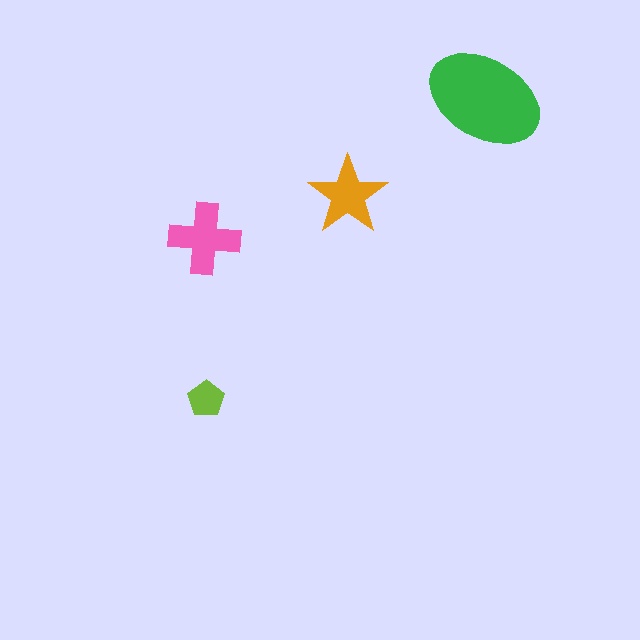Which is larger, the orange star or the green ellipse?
The green ellipse.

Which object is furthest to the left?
The pink cross is leftmost.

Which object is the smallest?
The lime pentagon.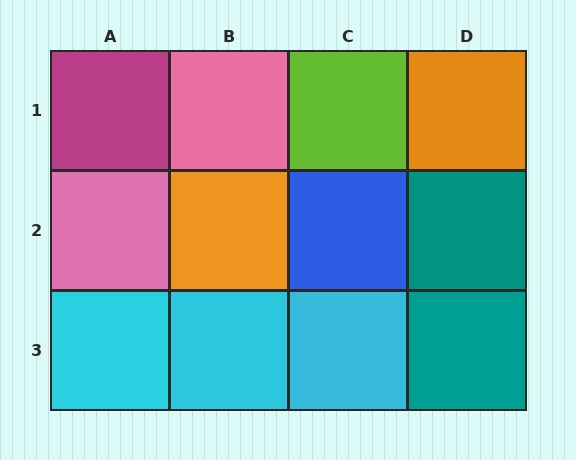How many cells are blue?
1 cell is blue.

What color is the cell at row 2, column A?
Pink.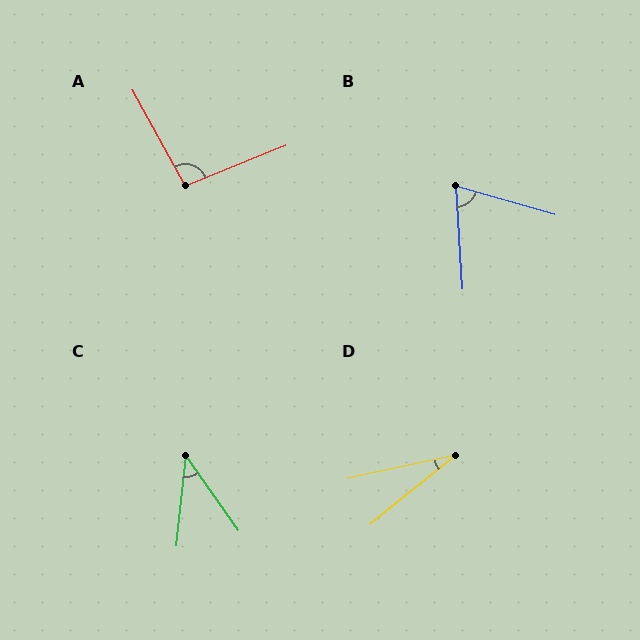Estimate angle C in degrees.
Approximately 41 degrees.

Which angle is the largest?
A, at approximately 97 degrees.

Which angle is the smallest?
D, at approximately 27 degrees.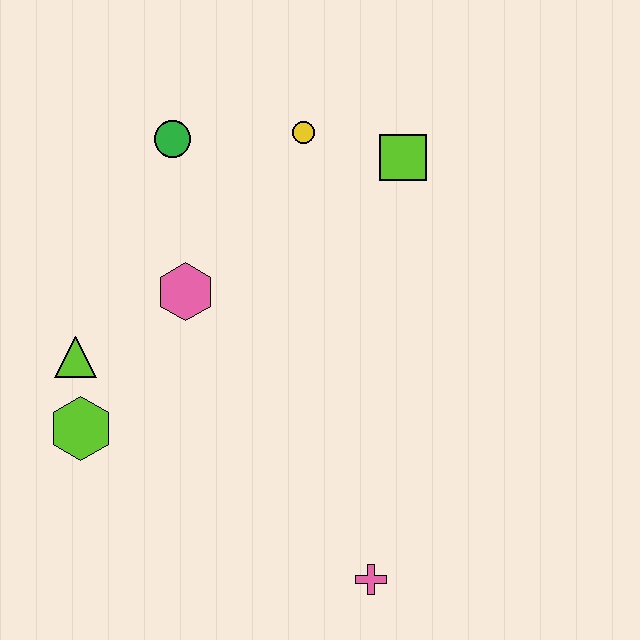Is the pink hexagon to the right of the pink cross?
No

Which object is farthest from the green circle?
The pink cross is farthest from the green circle.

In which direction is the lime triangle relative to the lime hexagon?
The lime triangle is above the lime hexagon.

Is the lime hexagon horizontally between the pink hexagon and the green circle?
No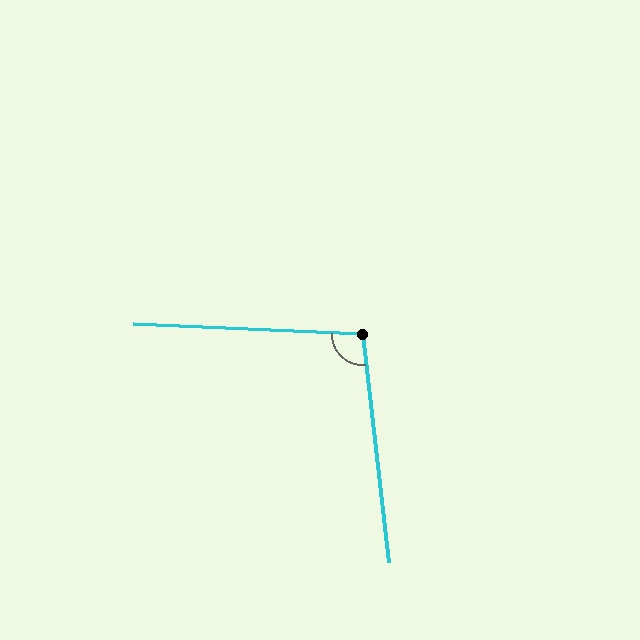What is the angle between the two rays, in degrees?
Approximately 99 degrees.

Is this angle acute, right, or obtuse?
It is obtuse.